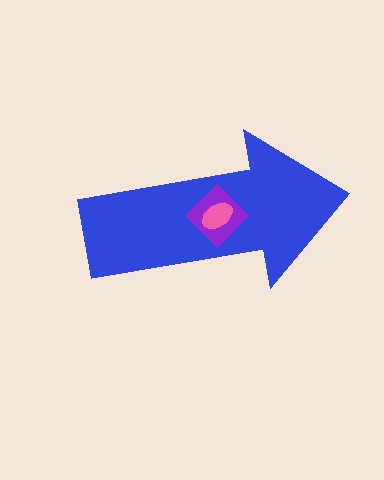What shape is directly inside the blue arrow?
The purple diamond.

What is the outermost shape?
The blue arrow.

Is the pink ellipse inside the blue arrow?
Yes.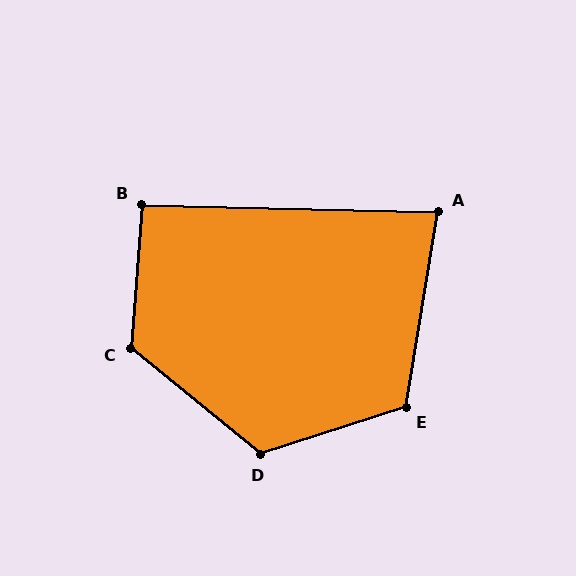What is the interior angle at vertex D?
Approximately 123 degrees (obtuse).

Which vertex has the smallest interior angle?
A, at approximately 82 degrees.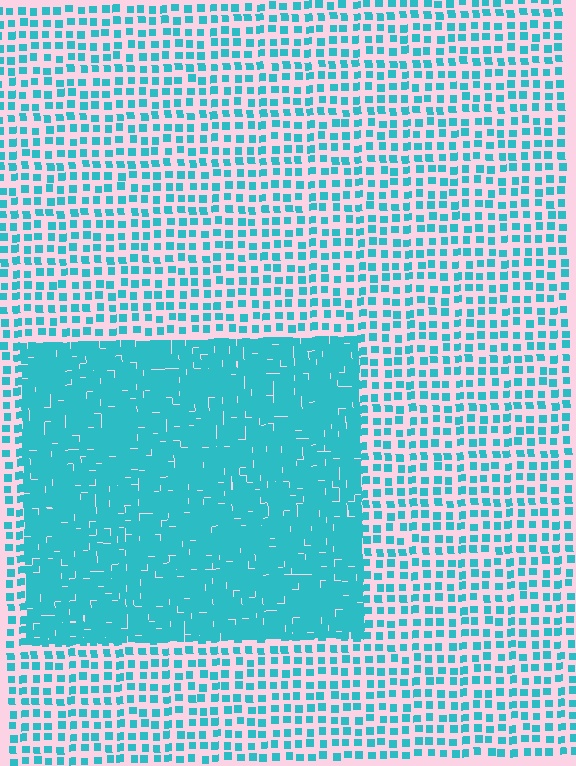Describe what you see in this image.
The image contains small cyan elements arranged at two different densities. A rectangle-shaped region is visible where the elements are more densely packed than the surrounding area.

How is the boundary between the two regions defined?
The boundary is defined by a change in element density (approximately 2.7x ratio). All elements are the same color, size, and shape.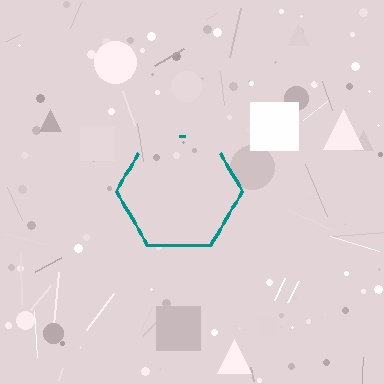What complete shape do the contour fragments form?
The contour fragments form a hexagon.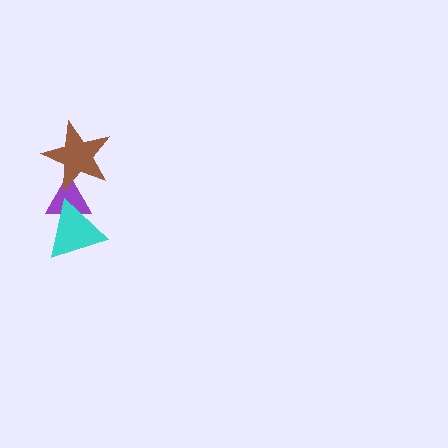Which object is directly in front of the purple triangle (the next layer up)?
The brown star is directly in front of the purple triangle.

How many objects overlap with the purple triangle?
2 objects overlap with the purple triangle.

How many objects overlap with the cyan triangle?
1 object overlaps with the cyan triangle.